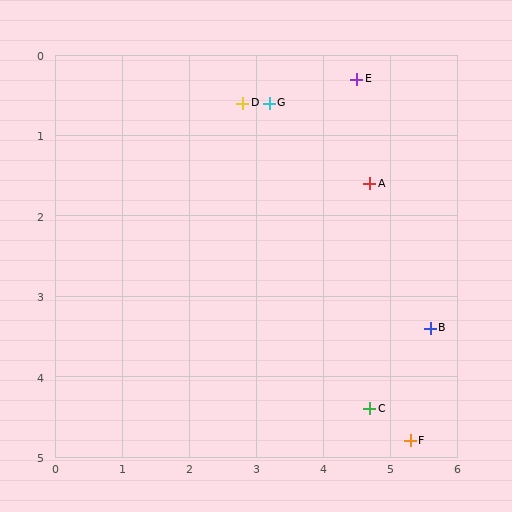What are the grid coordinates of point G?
Point G is at approximately (3.2, 0.6).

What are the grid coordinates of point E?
Point E is at approximately (4.5, 0.3).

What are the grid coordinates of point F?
Point F is at approximately (5.3, 4.8).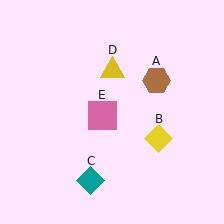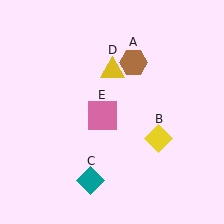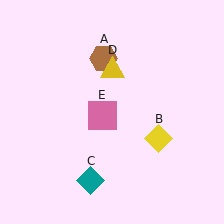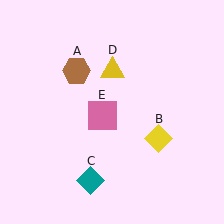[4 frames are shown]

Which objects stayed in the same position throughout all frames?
Yellow diamond (object B) and teal diamond (object C) and yellow triangle (object D) and pink square (object E) remained stationary.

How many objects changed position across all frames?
1 object changed position: brown hexagon (object A).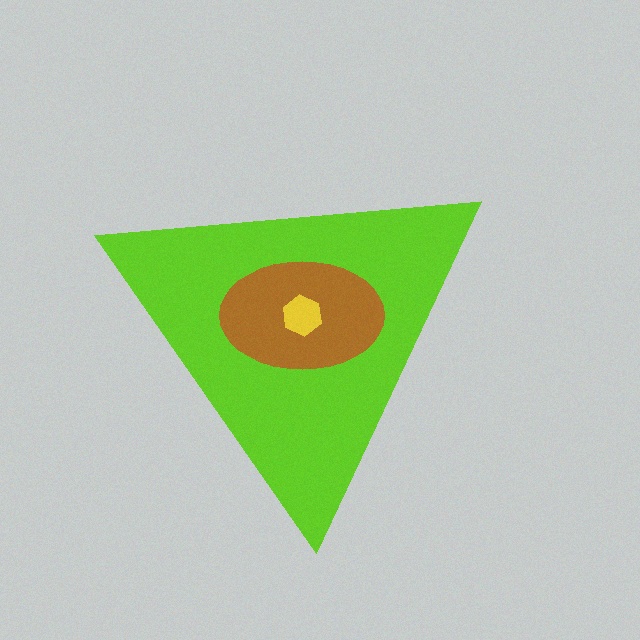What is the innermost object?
The yellow hexagon.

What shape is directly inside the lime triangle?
The brown ellipse.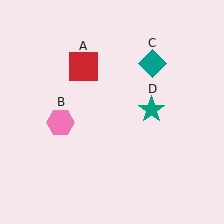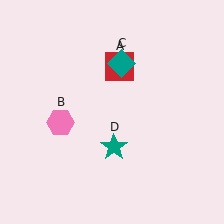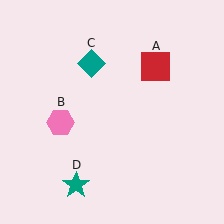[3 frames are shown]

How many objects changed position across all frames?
3 objects changed position: red square (object A), teal diamond (object C), teal star (object D).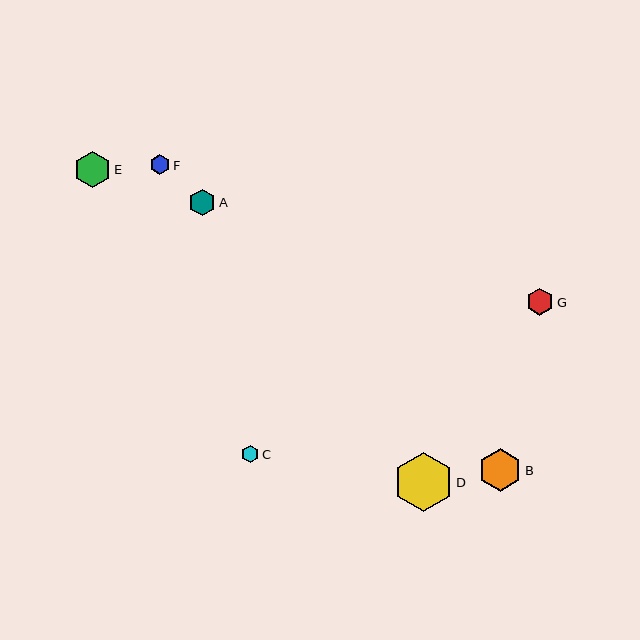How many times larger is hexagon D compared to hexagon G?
Hexagon D is approximately 2.2 times the size of hexagon G.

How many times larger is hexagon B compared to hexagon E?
Hexagon B is approximately 1.2 times the size of hexagon E.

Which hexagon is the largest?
Hexagon D is the largest with a size of approximately 59 pixels.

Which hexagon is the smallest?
Hexagon C is the smallest with a size of approximately 18 pixels.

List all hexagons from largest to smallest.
From largest to smallest: D, B, E, G, A, F, C.